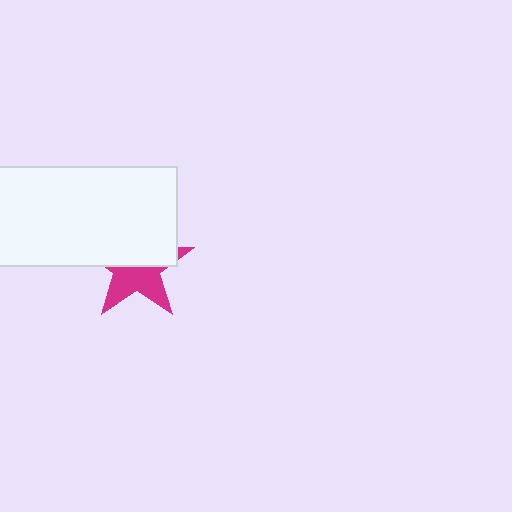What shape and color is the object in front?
The object in front is a white rectangle.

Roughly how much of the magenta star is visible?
About half of it is visible (roughly 47%).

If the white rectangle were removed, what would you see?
You would see the complete magenta star.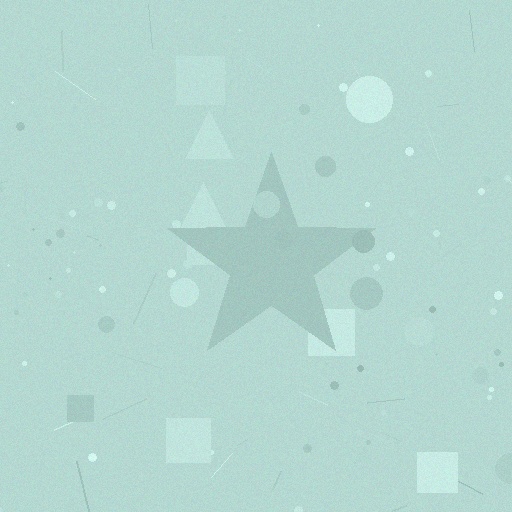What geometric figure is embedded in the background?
A star is embedded in the background.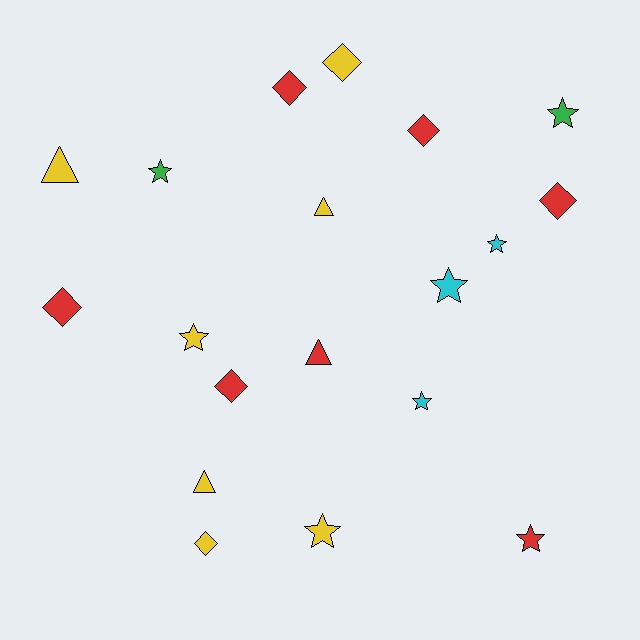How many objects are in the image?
There are 19 objects.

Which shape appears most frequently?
Star, with 8 objects.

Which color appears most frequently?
Red, with 7 objects.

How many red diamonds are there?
There are 5 red diamonds.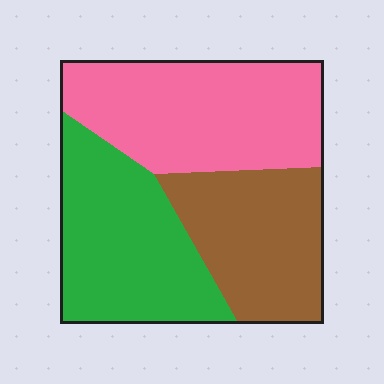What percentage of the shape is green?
Green takes up about one third (1/3) of the shape.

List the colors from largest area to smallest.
From largest to smallest: pink, green, brown.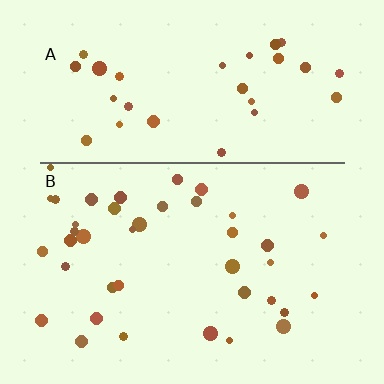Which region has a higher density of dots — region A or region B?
B (the bottom).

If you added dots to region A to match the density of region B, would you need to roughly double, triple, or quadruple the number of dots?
Approximately double.